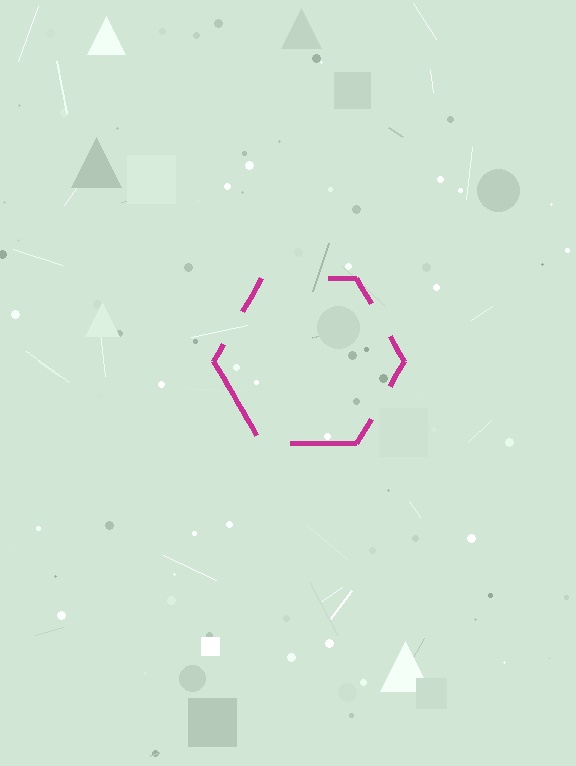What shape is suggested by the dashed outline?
The dashed outline suggests a hexagon.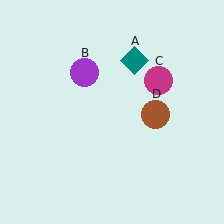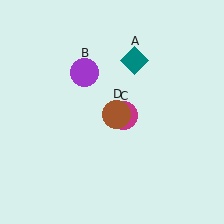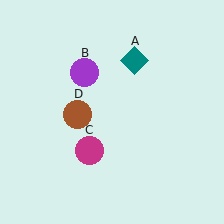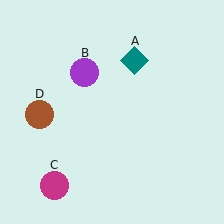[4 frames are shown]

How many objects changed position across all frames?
2 objects changed position: magenta circle (object C), brown circle (object D).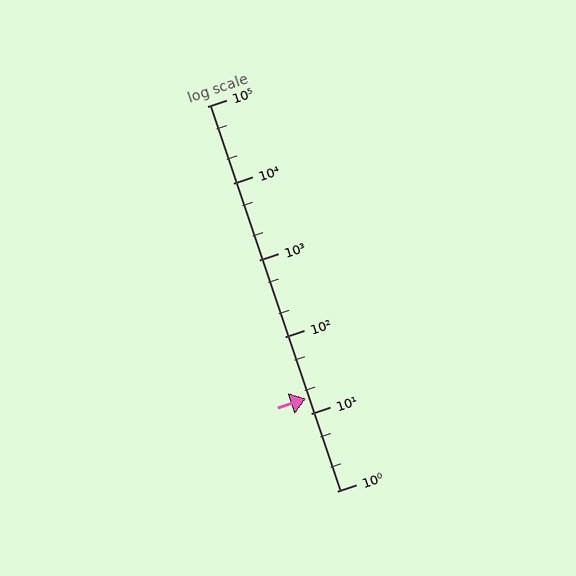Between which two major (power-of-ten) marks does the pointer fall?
The pointer is between 10 and 100.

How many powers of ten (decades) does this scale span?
The scale spans 5 decades, from 1 to 100000.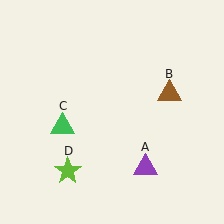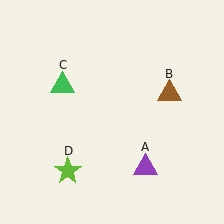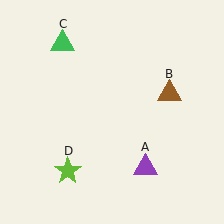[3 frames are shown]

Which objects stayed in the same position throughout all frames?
Purple triangle (object A) and brown triangle (object B) and lime star (object D) remained stationary.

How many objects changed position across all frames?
1 object changed position: green triangle (object C).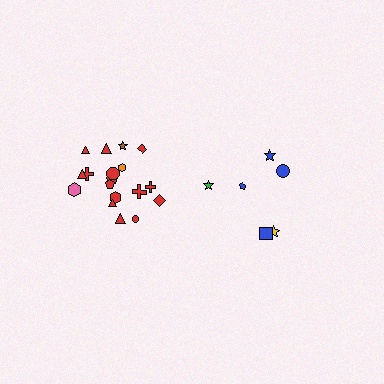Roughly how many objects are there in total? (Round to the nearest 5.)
Roughly 25 objects in total.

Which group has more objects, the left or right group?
The left group.